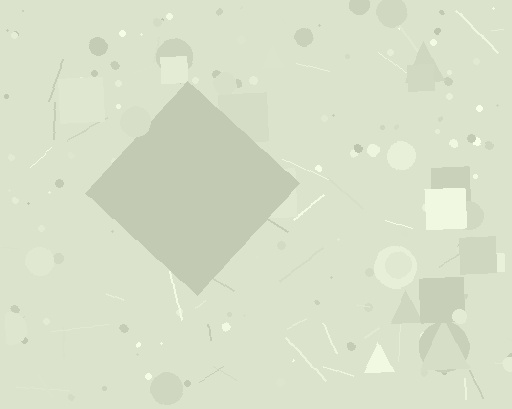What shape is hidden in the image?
A diamond is hidden in the image.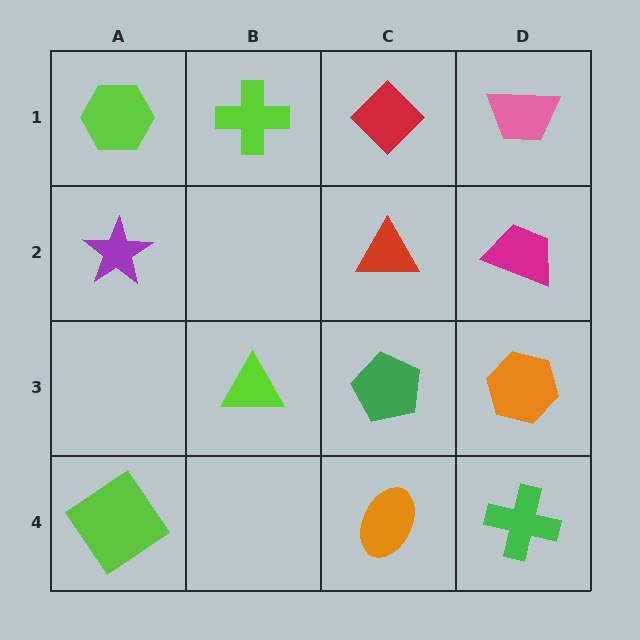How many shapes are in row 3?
3 shapes.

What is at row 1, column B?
A lime cross.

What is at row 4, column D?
A green cross.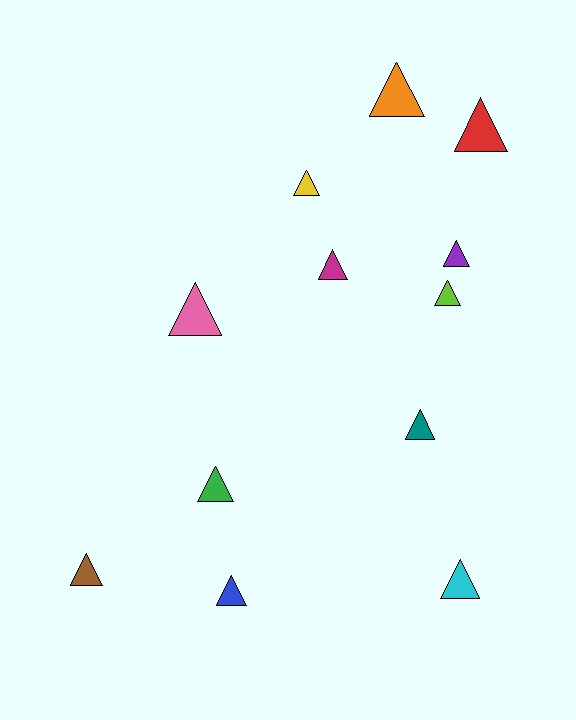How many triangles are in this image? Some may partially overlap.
There are 12 triangles.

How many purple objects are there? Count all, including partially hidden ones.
There is 1 purple object.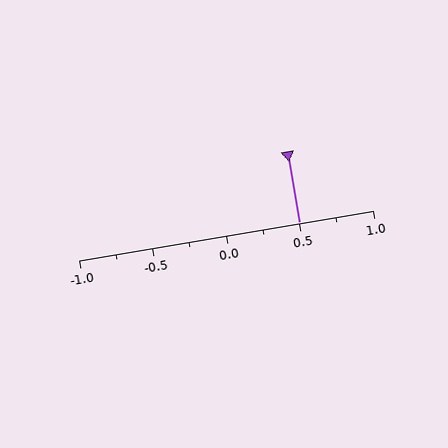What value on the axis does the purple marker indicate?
The marker indicates approximately 0.5.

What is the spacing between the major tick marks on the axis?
The major ticks are spaced 0.5 apart.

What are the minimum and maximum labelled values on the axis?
The axis runs from -1.0 to 1.0.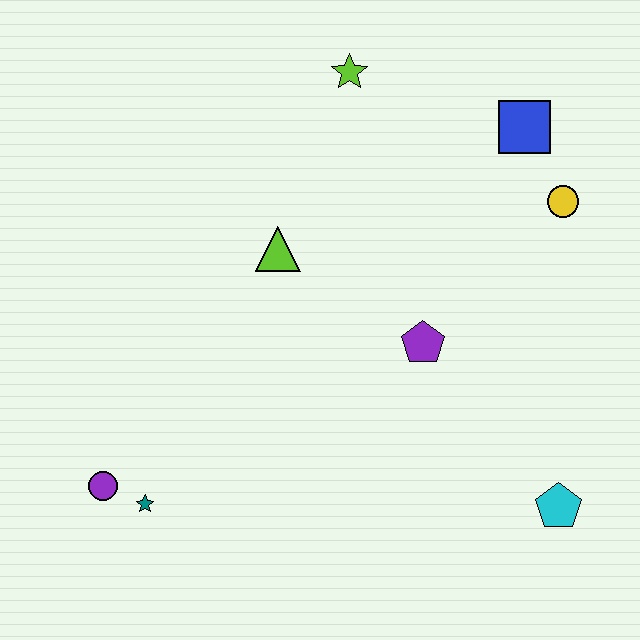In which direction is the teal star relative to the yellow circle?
The teal star is to the left of the yellow circle.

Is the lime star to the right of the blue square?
No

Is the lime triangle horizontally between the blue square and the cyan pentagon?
No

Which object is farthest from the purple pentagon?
The purple circle is farthest from the purple pentagon.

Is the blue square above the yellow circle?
Yes